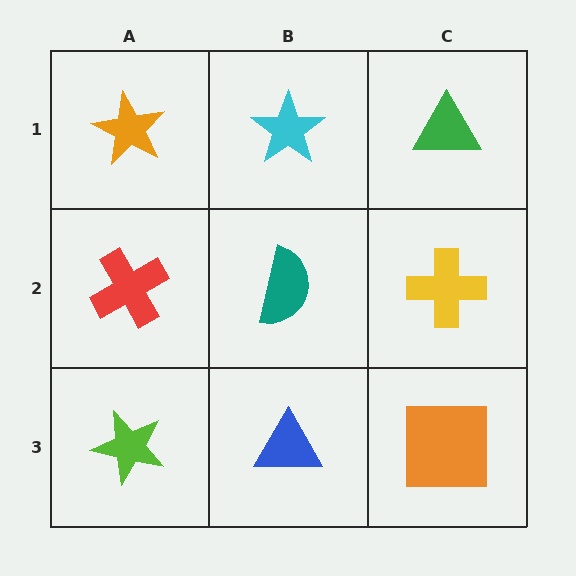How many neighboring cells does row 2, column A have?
3.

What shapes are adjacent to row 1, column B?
A teal semicircle (row 2, column B), an orange star (row 1, column A), a green triangle (row 1, column C).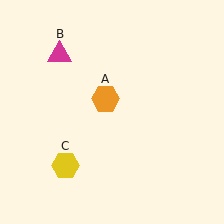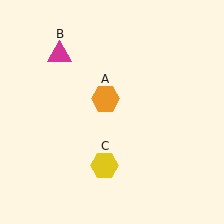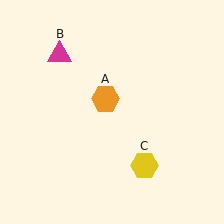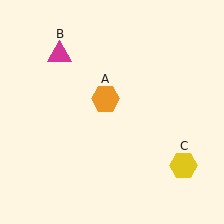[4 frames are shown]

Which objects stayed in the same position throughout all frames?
Orange hexagon (object A) and magenta triangle (object B) remained stationary.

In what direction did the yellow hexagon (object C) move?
The yellow hexagon (object C) moved right.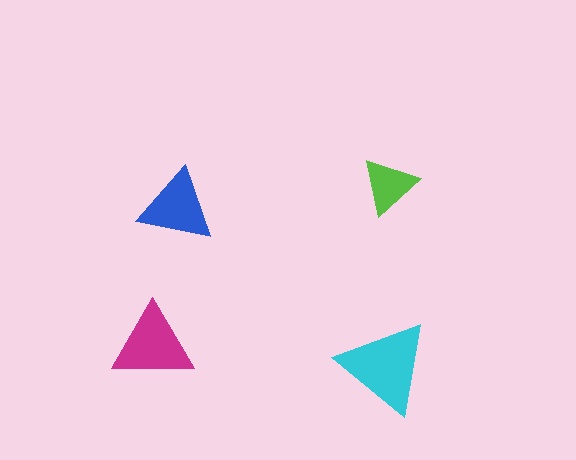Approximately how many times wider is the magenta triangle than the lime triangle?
About 1.5 times wider.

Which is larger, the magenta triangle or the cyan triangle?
The cyan one.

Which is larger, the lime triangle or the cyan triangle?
The cyan one.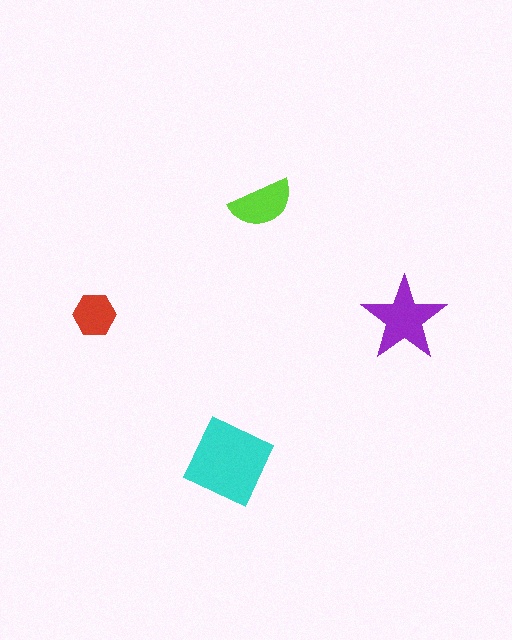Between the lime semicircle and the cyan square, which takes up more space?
The cyan square.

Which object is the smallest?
The red hexagon.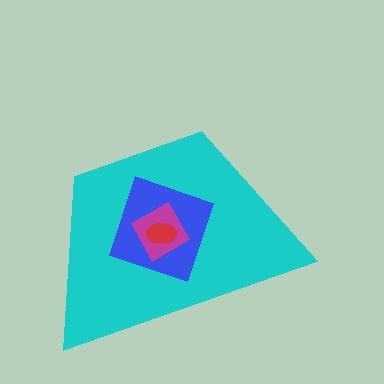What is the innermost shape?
The red ellipse.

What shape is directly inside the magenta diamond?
The red ellipse.